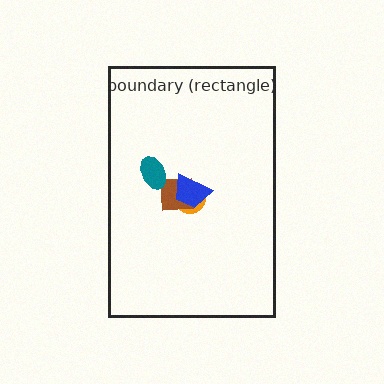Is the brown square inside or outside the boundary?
Inside.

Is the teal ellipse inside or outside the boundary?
Inside.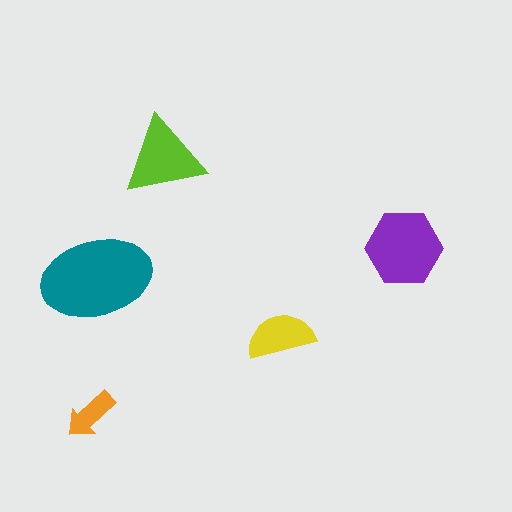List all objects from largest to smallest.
The teal ellipse, the purple hexagon, the lime triangle, the yellow semicircle, the orange arrow.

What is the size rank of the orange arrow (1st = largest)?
5th.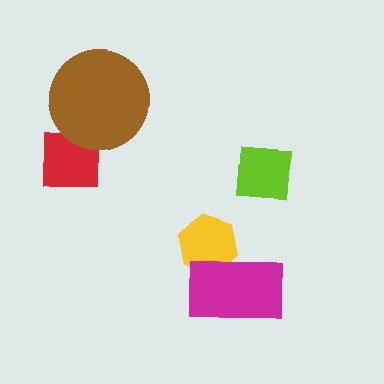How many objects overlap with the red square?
1 object overlaps with the red square.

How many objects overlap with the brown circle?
1 object overlaps with the brown circle.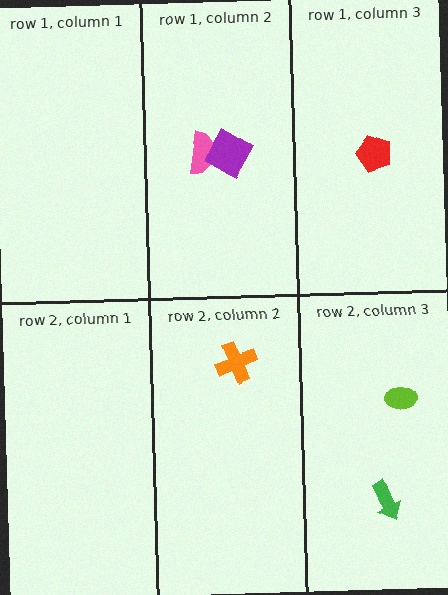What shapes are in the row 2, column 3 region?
The green arrow, the lime ellipse.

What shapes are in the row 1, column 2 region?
The pink semicircle, the purple diamond.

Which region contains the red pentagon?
The row 1, column 3 region.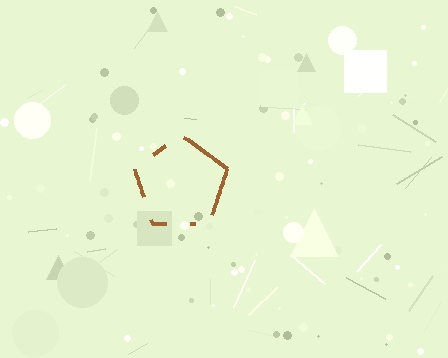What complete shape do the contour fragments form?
The contour fragments form a pentagon.